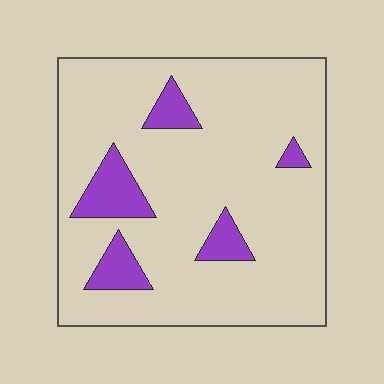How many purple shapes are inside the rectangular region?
5.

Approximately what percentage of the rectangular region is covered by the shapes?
Approximately 15%.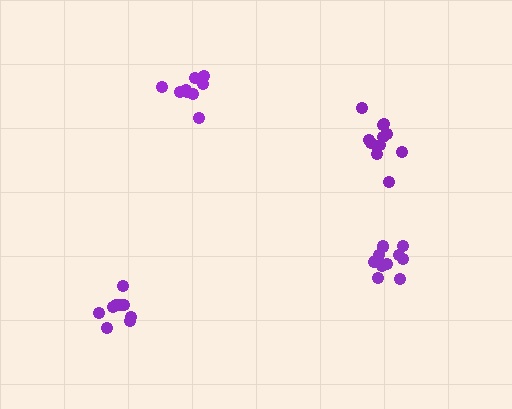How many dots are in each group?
Group 1: 9 dots, Group 2: 12 dots, Group 3: 11 dots, Group 4: 9 dots (41 total).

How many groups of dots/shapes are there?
There are 4 groups.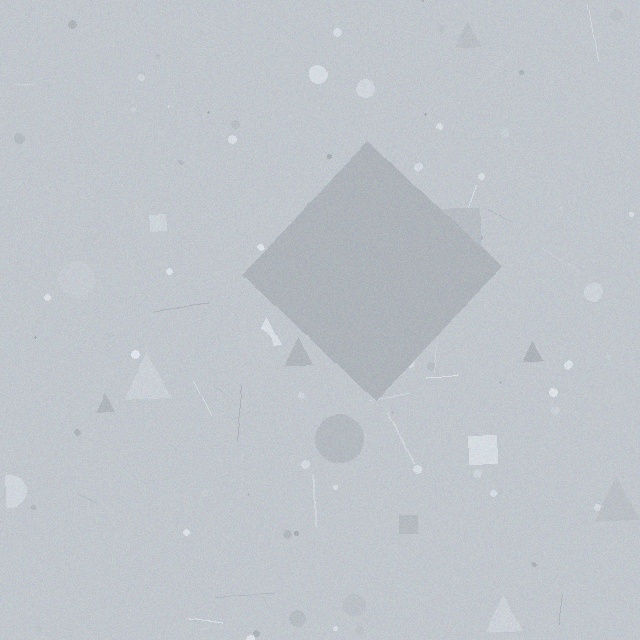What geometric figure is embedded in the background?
A diamond is embedded in the background.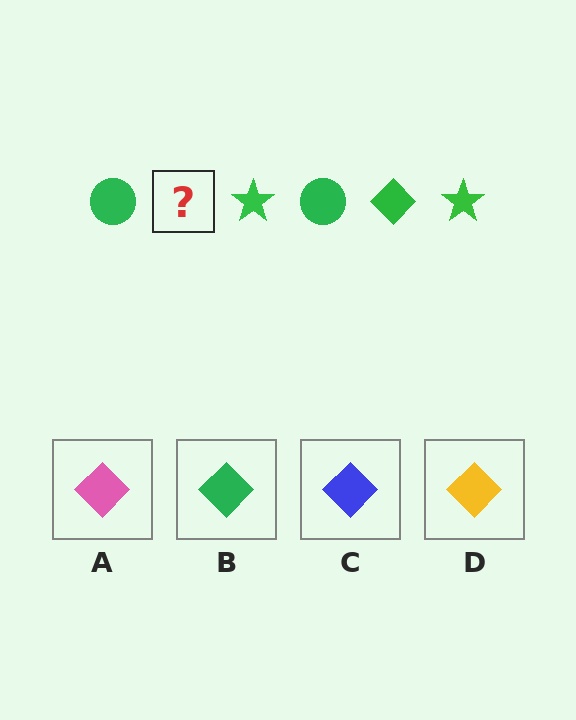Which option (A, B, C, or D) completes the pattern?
B.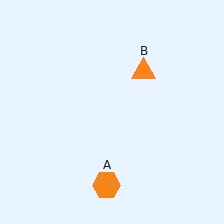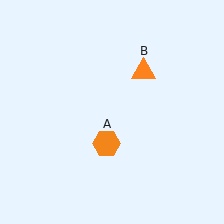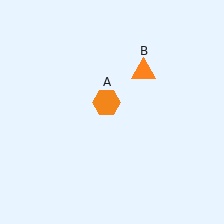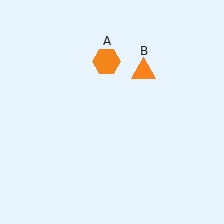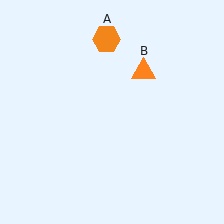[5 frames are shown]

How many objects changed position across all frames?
1 object changed position: orange hexagon (object A).